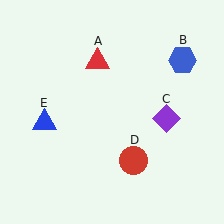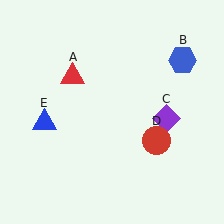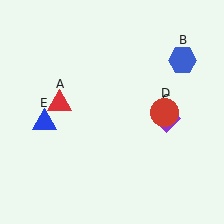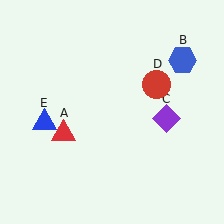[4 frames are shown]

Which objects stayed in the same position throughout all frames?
Blue hexagon (object B) and purple diamond (object C) and blue triangle (object E) remained stationary.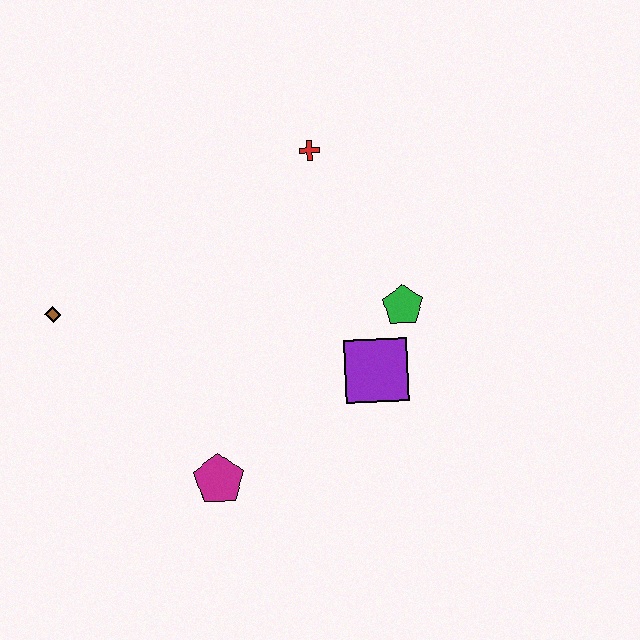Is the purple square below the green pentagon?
Yes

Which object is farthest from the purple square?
The brown diamond is farthest from the purple square.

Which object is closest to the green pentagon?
The purple square is closest to the green pentagon.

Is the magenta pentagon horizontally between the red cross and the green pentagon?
No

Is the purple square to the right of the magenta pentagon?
Yes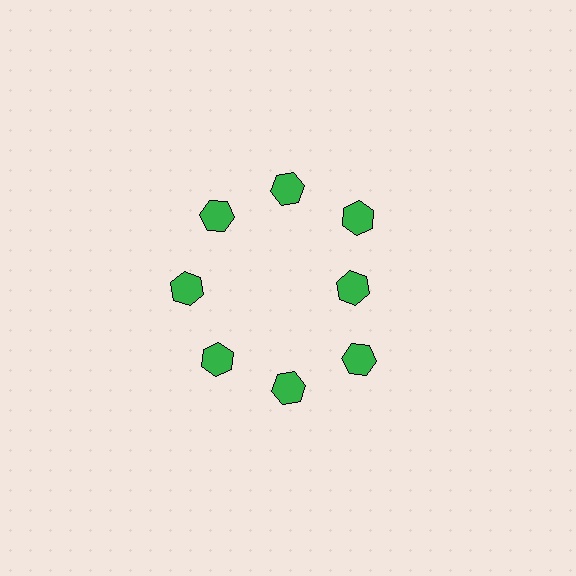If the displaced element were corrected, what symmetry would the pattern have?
It would have 8-fold rotational symmetry — the pattern would map onto itself every 45 degrees.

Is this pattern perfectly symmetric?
No. The 8 green hexagons are arranged in a ring, but one element near the 3 o'clock position is pulled inward toward the center, breaking the 8-fold rotational symmetry.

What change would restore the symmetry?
The symmetry would be restored by moving it outward, back onto the ring so that all 8 hexagons sit at equal angles and equal distance from the center.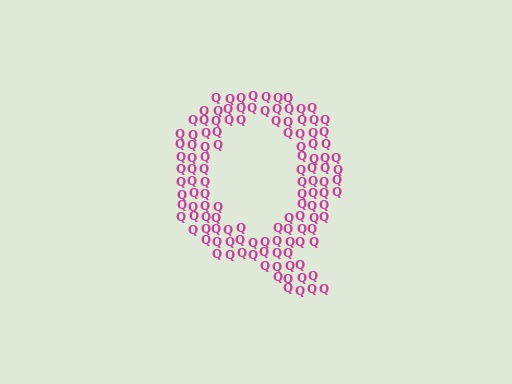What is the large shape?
The large shape is the letter Q.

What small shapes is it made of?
It is made of small letter Q's.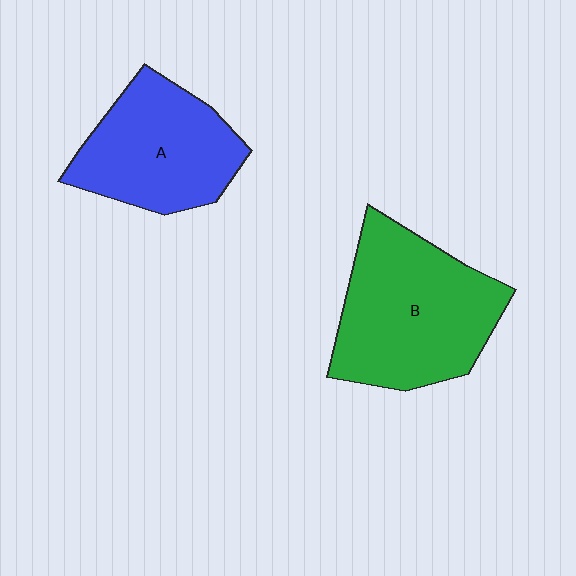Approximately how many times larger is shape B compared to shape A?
Approximately 1.3 times.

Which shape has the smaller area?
Shape A (blue).